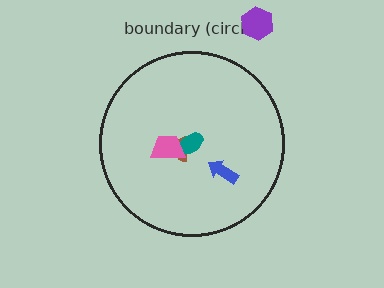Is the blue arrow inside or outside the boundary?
Inside.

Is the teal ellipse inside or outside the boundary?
Inside.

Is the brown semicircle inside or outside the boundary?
Inside.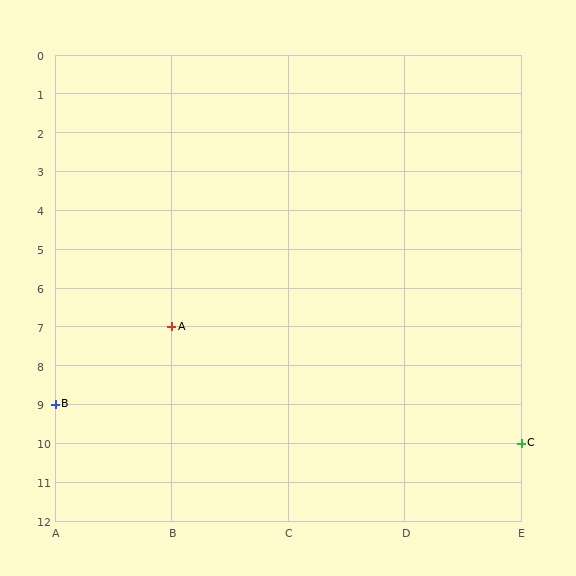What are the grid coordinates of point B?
Point B is at grid coordinates (A, 9).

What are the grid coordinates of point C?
Point C is at grid coordinates (E, 10).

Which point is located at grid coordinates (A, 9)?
Point B is at (A, 9).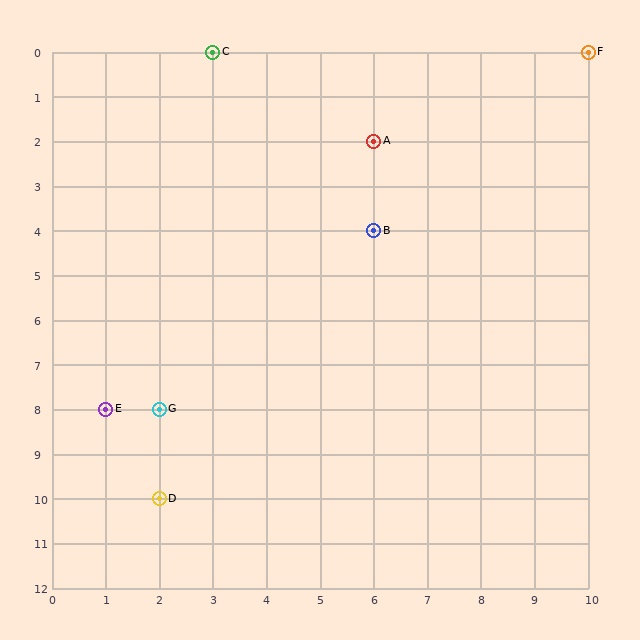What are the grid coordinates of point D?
Point D is at grid coordinates (2, 10).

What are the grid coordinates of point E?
Point E is at grid coordinates (1, 8).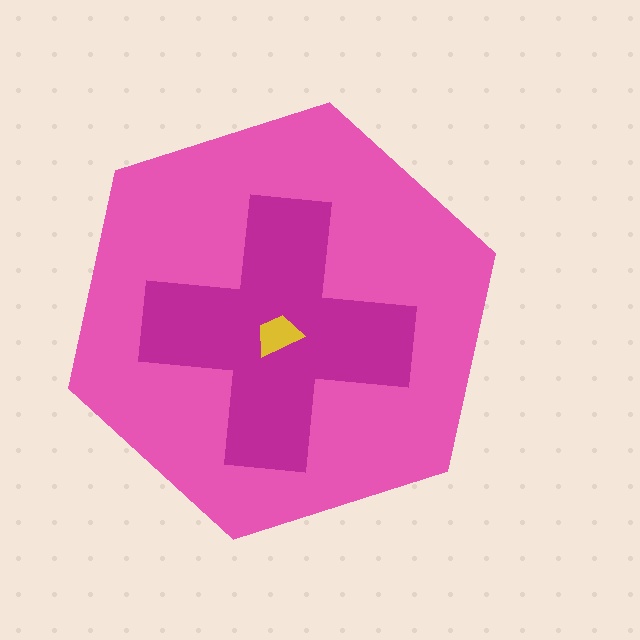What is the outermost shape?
The pink hexagon.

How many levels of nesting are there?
3.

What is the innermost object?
The yellow trapezoid.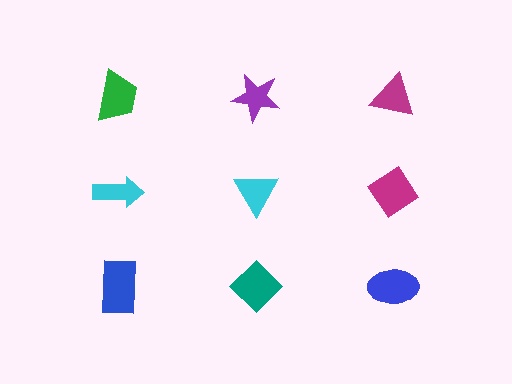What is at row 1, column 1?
A green trapezoid.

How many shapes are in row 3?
3 shapes.